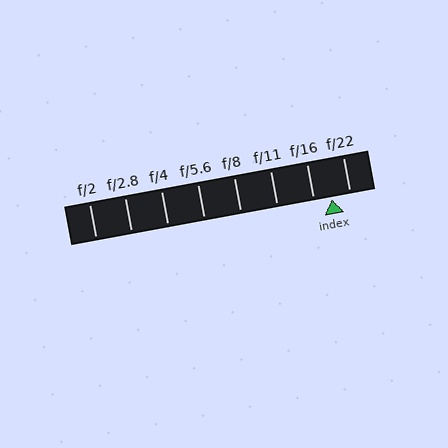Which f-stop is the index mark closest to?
The index mark is closest to f/16.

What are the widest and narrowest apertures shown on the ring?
The widest aperture shown is f/2 and the narrowest is f/22.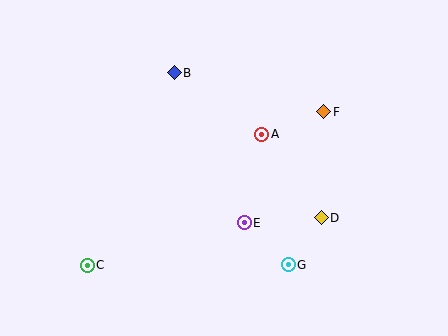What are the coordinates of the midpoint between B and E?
The midpoint between B and E is at (209, 148).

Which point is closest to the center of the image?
Point A at (262, 134) is closest to the center.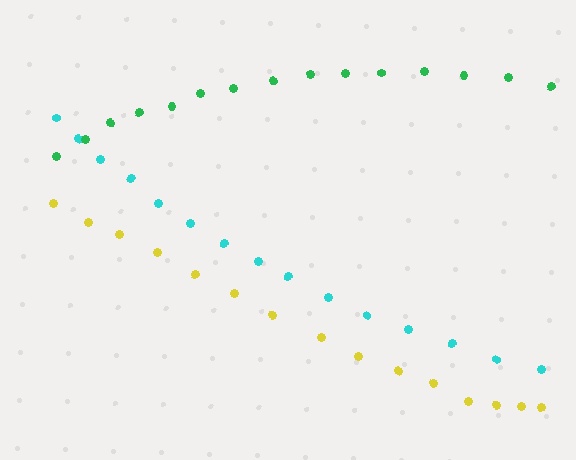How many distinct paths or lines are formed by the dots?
There are 3 distinct paths.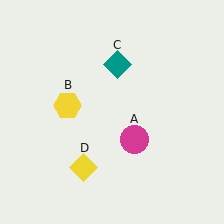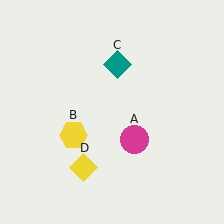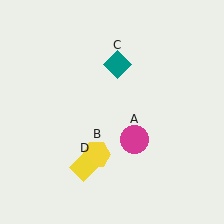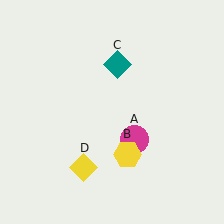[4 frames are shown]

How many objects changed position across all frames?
1 object changed position: yellow hexagon (object B).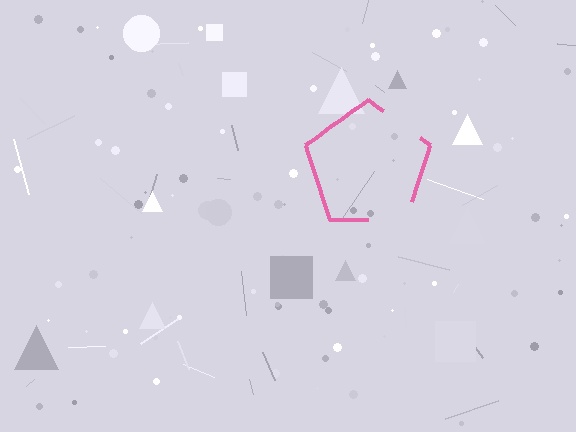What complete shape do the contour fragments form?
The contour fragments form a pentagon.